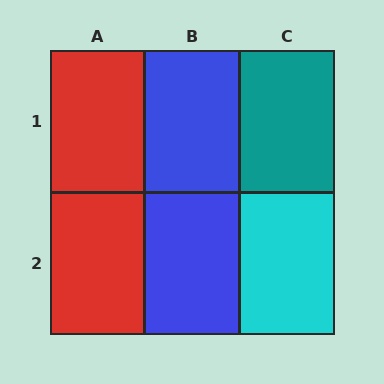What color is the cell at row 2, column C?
Cyan.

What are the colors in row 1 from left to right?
Red, blue, teal.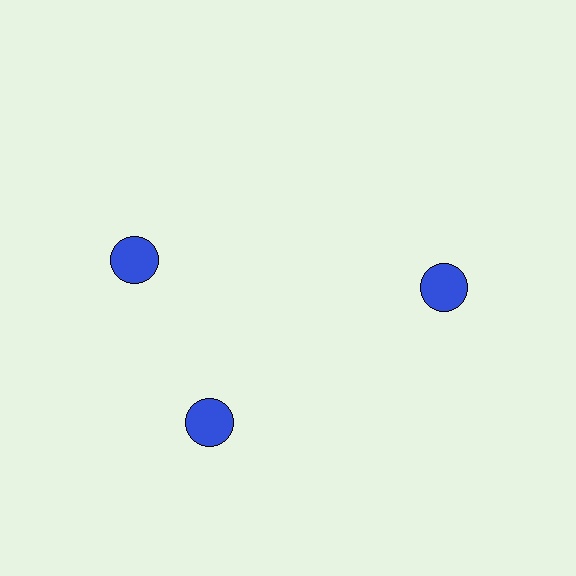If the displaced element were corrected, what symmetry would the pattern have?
It would have 3-fold rotational symmetry — the pattern would map onto itself every 120 degrees.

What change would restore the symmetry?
The symmetry would be restored by rotating it back into even spacing with its neighbors so that all 3 circles sit at equal angles and equal distance from the center.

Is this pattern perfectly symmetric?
No. The 3 blue circles are arranged in a ring, but one element near the 11 o'clock position is rotated out of alignment along the ring, breaking the 3-fold rotational symmetry.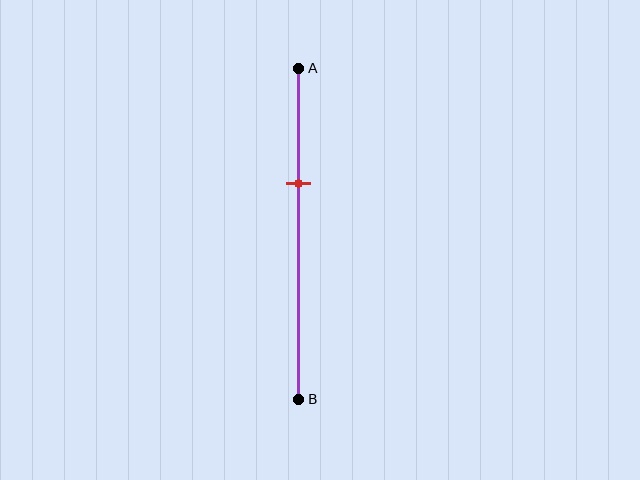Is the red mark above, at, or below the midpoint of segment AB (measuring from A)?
The red mark is above the midpoint of segment AB.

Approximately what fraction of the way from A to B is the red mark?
The red mark is approximately 35% of the way from A to B.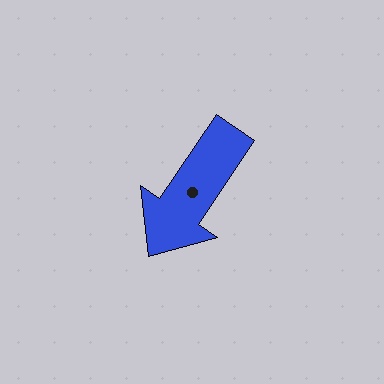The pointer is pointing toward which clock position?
Roughly 7 o'clock.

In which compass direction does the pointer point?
Southwest.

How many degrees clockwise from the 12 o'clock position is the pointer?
Approximately 214 degrees.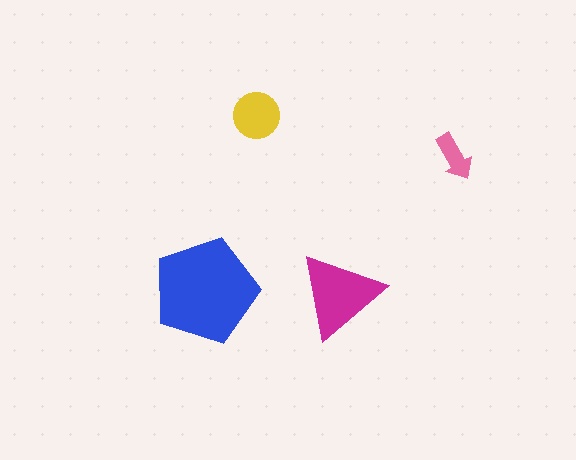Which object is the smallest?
The pink arrow.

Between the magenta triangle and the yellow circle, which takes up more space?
The magenta triangle.